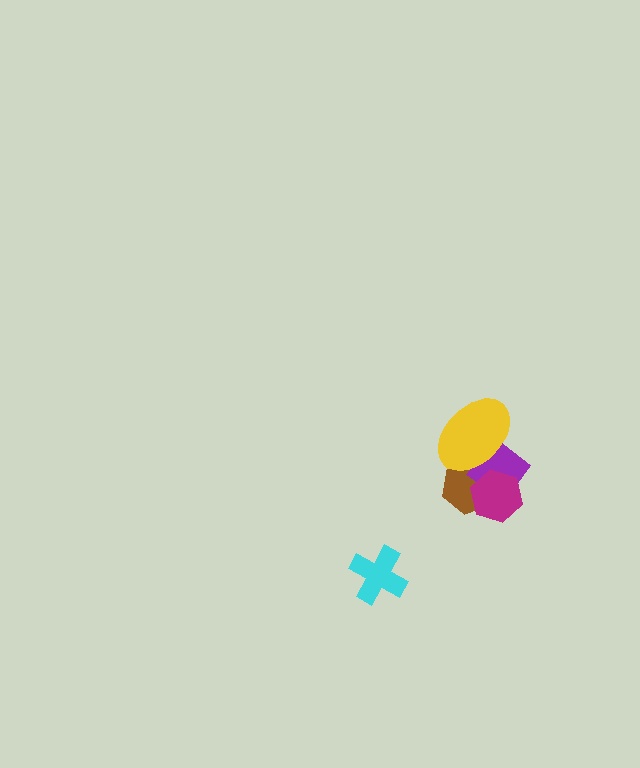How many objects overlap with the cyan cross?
0 objects overlap with the cyan cross.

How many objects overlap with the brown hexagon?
3 objects overlap with the brown hexagon.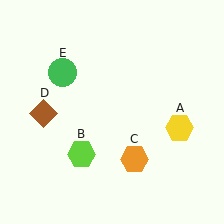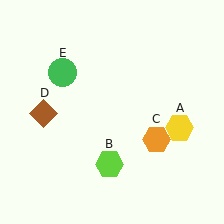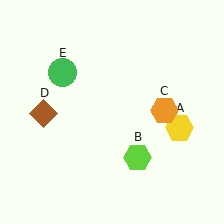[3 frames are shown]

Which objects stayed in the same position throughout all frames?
Yellow hexagon (object A) and brown diamond (object D) and green circle (object E) remained stationary.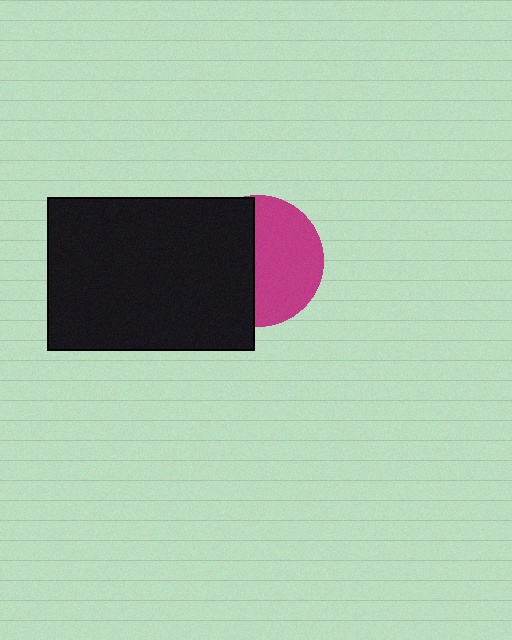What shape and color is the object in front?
The object in front is a black rectangle.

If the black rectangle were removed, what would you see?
You would see the complete magenta circle.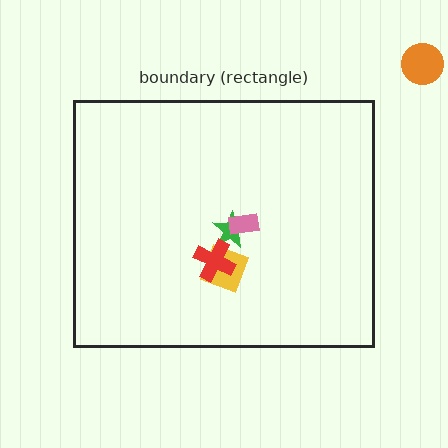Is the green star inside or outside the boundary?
Inside.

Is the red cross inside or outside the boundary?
Inside.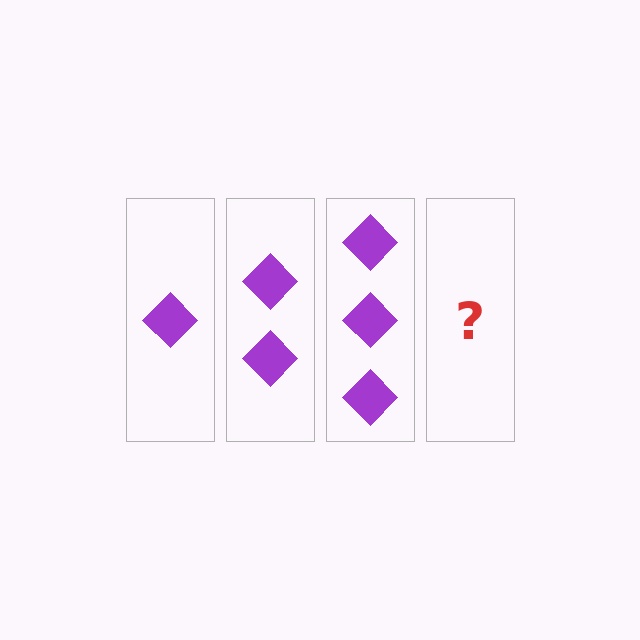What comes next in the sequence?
The next element should be 4 diamonds.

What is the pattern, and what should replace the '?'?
The pattern is that each step adds one more diamond. The '?' should be 4 diamonds.